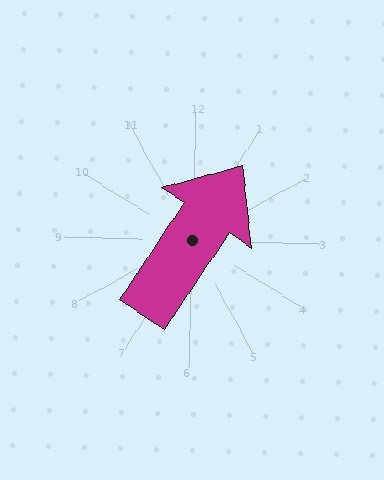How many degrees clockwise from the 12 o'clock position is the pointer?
Approximately 32 degrees.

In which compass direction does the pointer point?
Northeast.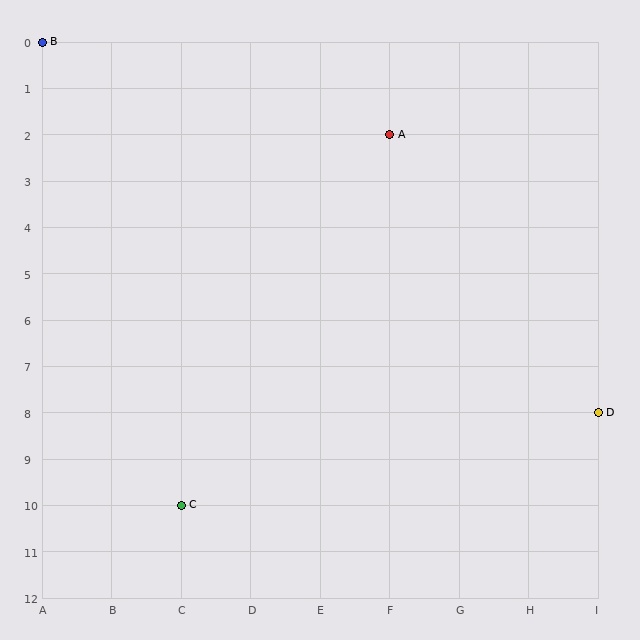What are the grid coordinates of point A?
Point A is at grid coordinates (F, 2).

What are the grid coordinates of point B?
Point B is at grid coordinates (A, 0).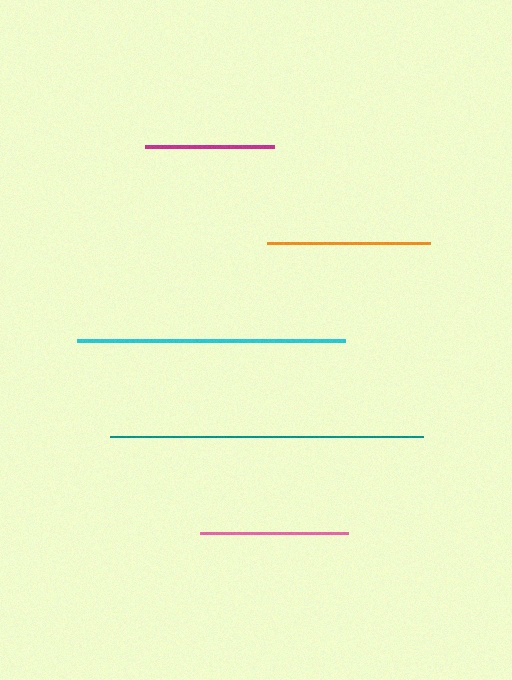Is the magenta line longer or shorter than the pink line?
The pink line is longer than the magenta line.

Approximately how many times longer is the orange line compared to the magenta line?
The orange line is approximately 1.3 times the length of the magenta line.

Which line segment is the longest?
The teal line is the longest at approximately 312 pixels.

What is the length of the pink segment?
The pink segment is approximately 148 pixels long.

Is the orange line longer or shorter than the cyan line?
The cyan line is longer than the orange line.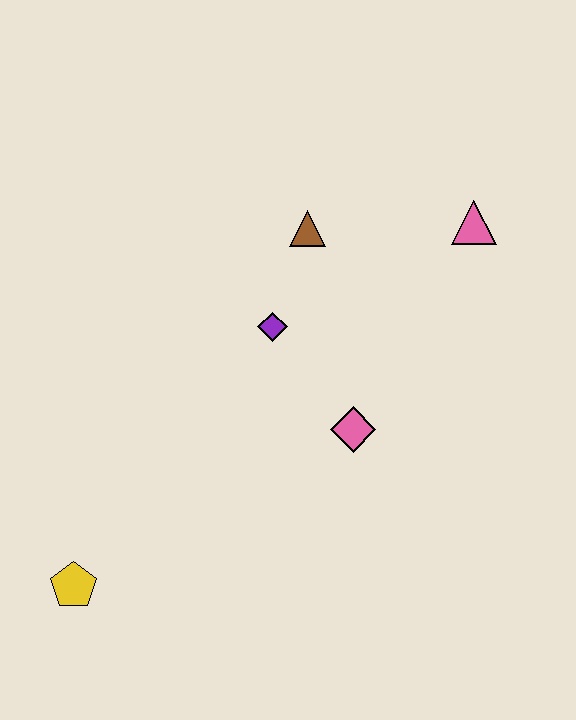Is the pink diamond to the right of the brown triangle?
Yes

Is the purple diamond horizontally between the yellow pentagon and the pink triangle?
Yes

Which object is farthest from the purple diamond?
The yellow pentagon is farthest from the purple diamond.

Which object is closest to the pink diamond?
The purple diamond is closest to the pink diamond.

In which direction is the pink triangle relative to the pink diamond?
The pink triangle is above the pink diamond.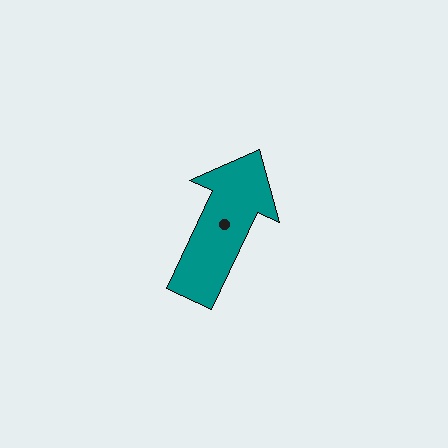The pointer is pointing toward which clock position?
Roughly 1 o'clock.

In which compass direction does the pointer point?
Northeast.